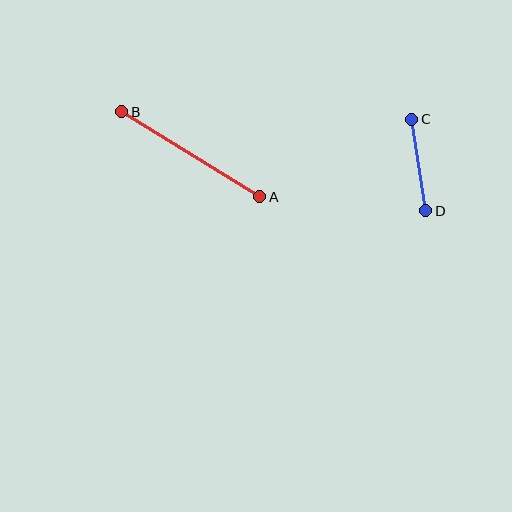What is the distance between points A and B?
The distance is approximately 162 pixels.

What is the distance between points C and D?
The distance is approximately 93 pixels.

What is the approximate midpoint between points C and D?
The midpoint is at approximately (419, 165) pixels.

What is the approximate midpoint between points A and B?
The midpoint is at approximately (191, 154) pixels.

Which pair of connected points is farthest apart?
Points A and B are farthest apart.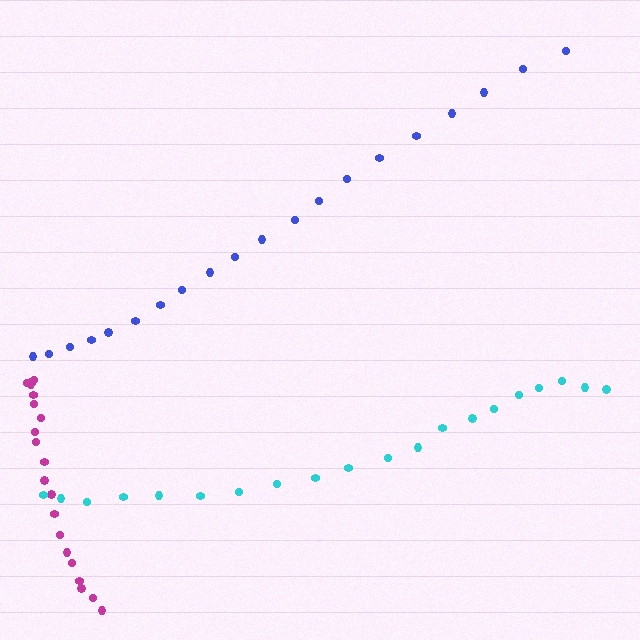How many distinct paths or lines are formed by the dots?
There are 3 distinct paths.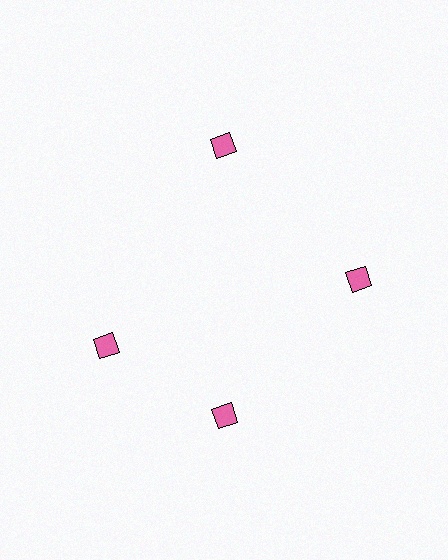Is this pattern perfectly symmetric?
No. The 4 pink diamonds are arranged in a ring, but one element near the 9 o'clock position is rotated out of alignment along the ring, breaking the 4-fold rotational symmetry.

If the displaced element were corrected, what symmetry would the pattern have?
It would have 4-fold rotational symmetry — the pattern would map onto itself every 90 degrees.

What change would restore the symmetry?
The symmetry would be restored by rotating it back into even spacing with its neighbors so that all 4 diamonds sit at equal angles and equal distance from the center.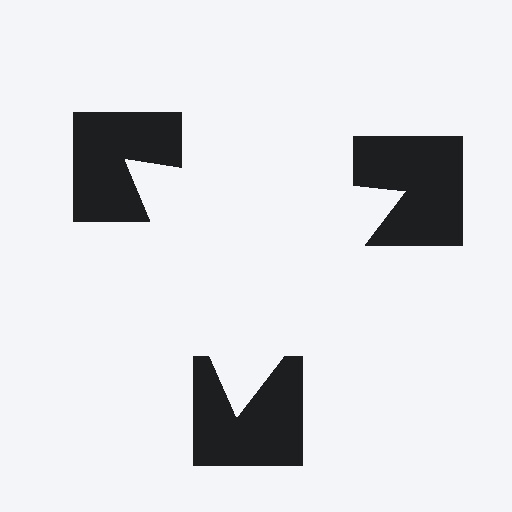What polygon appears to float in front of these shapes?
An illusory triangle — its edges are inferred from the aligned wedge cuts in the notched squares, not physically drawn.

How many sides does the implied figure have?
3 sides.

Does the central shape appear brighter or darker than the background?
It typically appears slightly brighter than the background, even though no actual brightness change is drawn.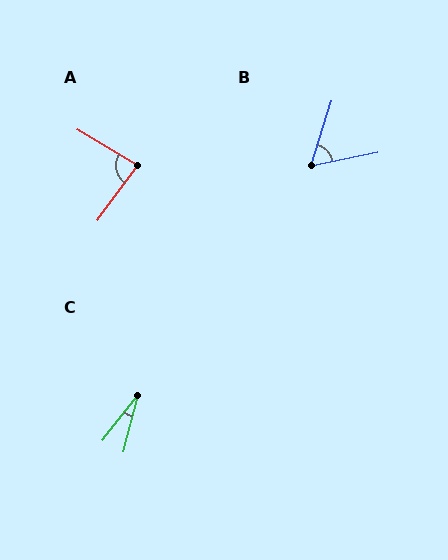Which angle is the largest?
A, at approximately 84 degrees.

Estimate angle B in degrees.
Approximately 60 degrees.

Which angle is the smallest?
C, at approximately 23 degrees.